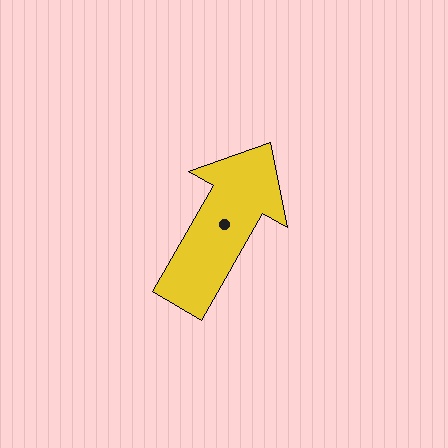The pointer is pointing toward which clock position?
Roughly 1 o'clock.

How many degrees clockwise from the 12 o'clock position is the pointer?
Approximately 30 degrees.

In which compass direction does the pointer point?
Northeast.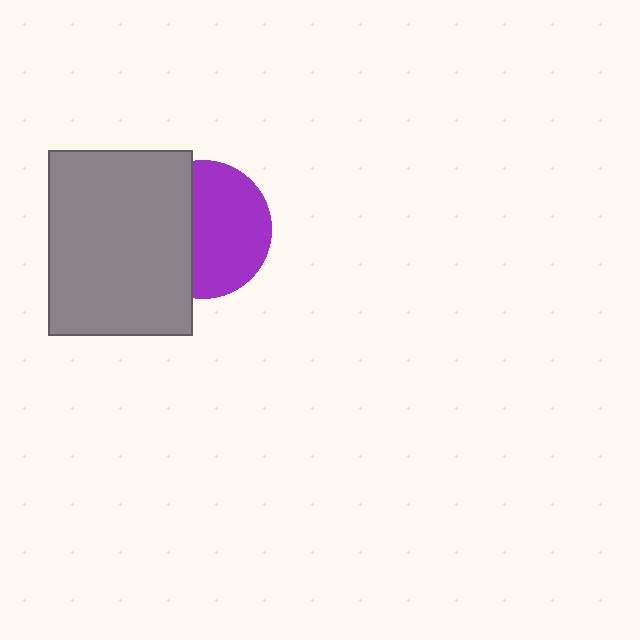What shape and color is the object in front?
The object in front is a gray rectangle.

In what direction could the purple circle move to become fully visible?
The purple circle could move right. That would shift it out from behind the gray rectangle entirely.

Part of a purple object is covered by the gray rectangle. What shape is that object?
It is a circle.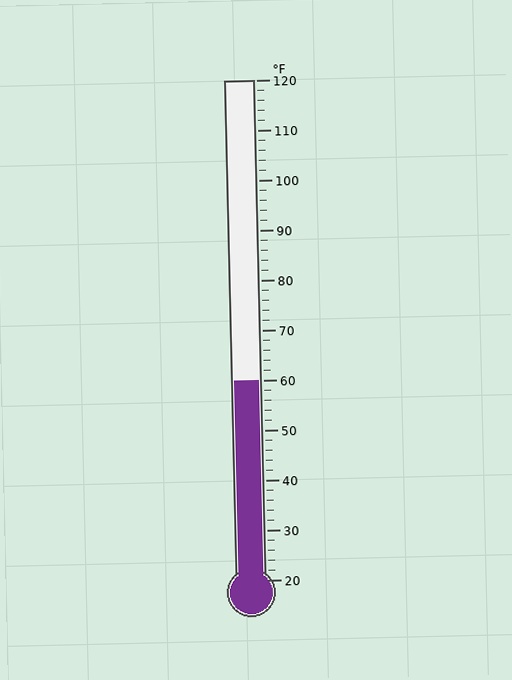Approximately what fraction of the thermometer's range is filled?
The thermometer is filled to approximately 40% of its range.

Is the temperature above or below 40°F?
The temperature is above 40°F.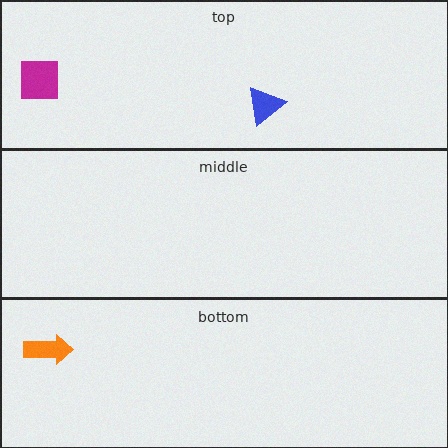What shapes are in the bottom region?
The orange arrow.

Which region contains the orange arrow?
The bottom region.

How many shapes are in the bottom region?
1.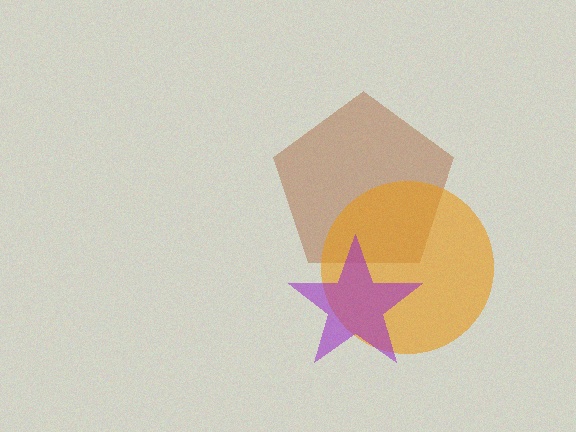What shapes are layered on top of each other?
The layered shapes are: a brown pentagon, an orange circle, a purple star.